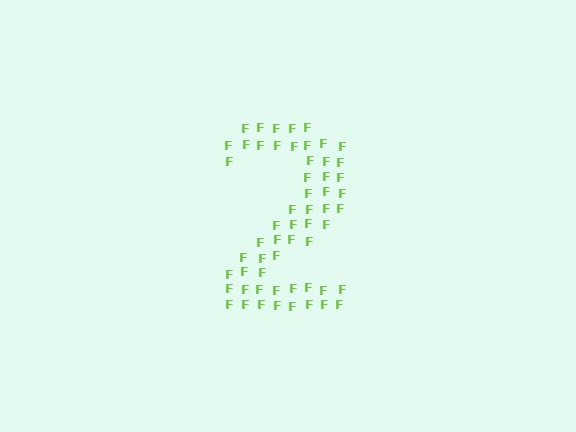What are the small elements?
The small elements are letter F's.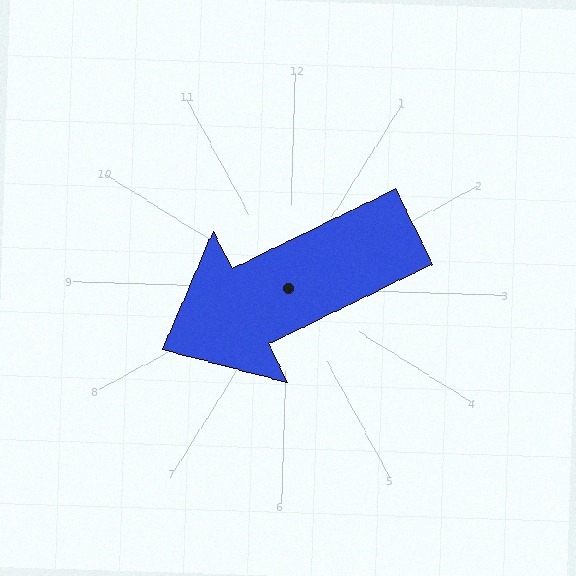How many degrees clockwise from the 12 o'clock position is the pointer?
Approximately 242 degrees.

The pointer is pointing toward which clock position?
Roughly 8 o'clock.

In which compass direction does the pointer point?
Southwest.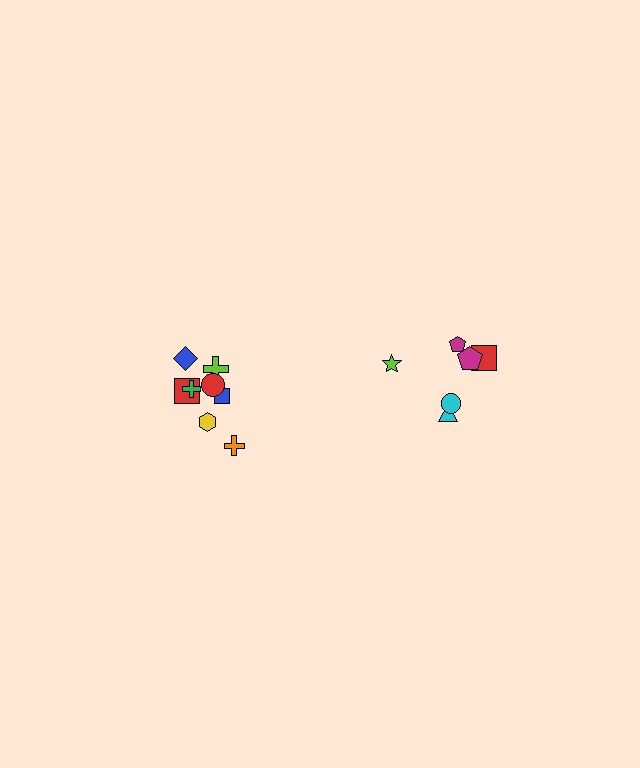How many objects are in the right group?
There are 6 objects.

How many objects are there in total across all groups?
There are 14 objects.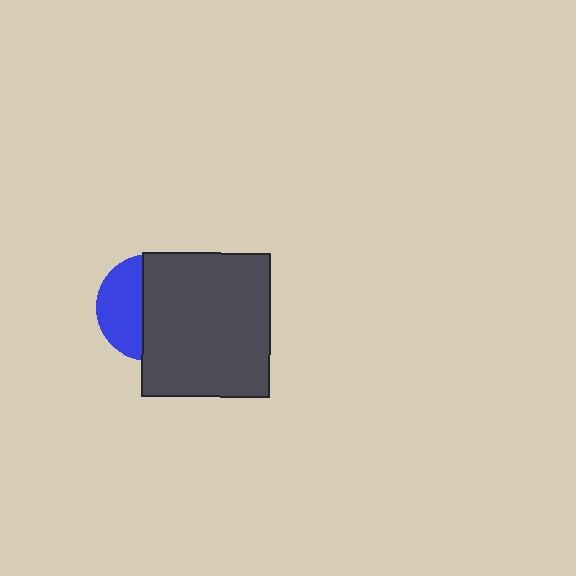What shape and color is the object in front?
The object in front is a dark gray rectangle.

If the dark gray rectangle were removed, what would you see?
You would see the complete blue circle.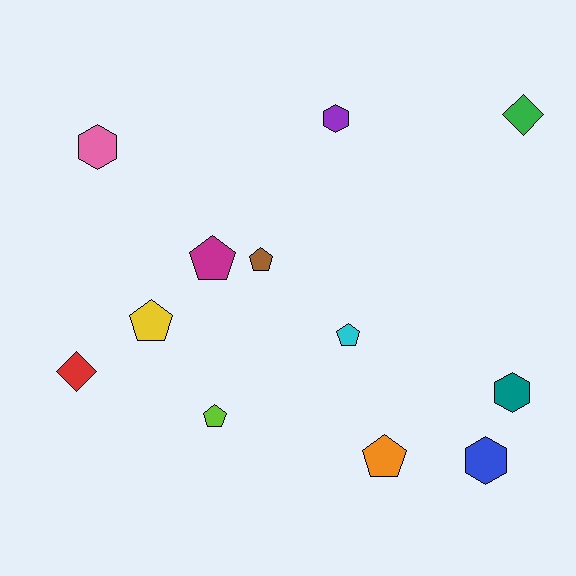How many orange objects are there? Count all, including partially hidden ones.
There is 1 orange object.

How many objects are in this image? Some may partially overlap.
There are 12 objects.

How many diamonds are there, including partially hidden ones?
There are 2 diamonds.